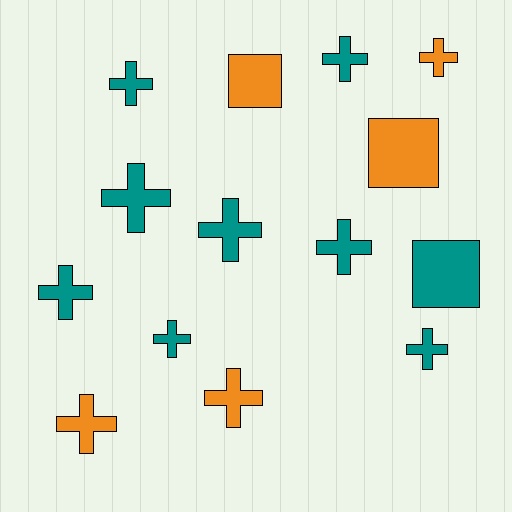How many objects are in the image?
There are 14 objects.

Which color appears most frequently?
Teal, with 9 objects.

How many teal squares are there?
There is 1 teal square.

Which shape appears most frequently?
Cross, with 11 objects.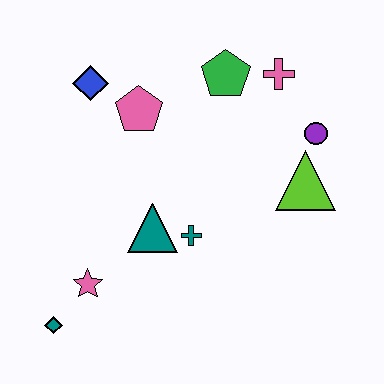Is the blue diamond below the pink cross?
Yes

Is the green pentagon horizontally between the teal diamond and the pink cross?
Yes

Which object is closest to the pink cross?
The green pentagon is closest to the pink cross.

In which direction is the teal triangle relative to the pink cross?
The teal triangle is below the pink cross.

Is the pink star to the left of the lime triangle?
Yes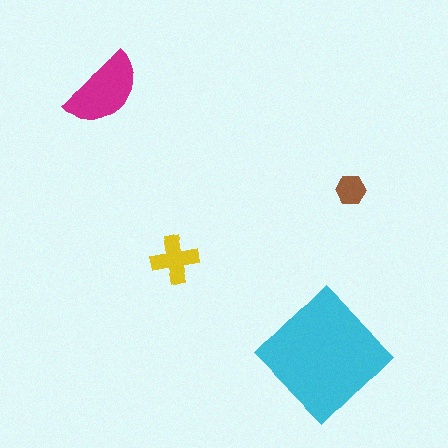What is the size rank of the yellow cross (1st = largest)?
3rd.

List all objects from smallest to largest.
The brown hexagon, the yellow cross, the magenta semicircle, the cyan diamond.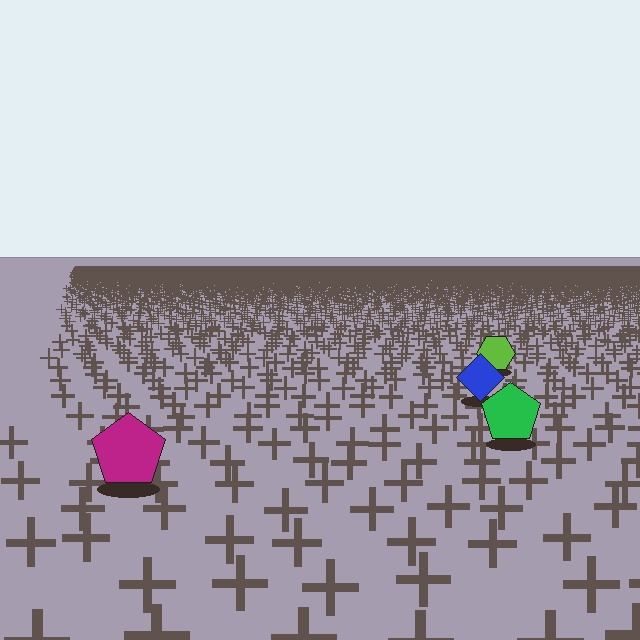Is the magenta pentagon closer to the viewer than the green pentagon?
Yes. The magenta pentagon is closer — you can tell from the texture gradient: the ground texture is coarser near it.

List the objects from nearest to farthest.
From nearest to farthest: the magenta pentagon, the green pentagon, the blue diamond, the lime hexagon.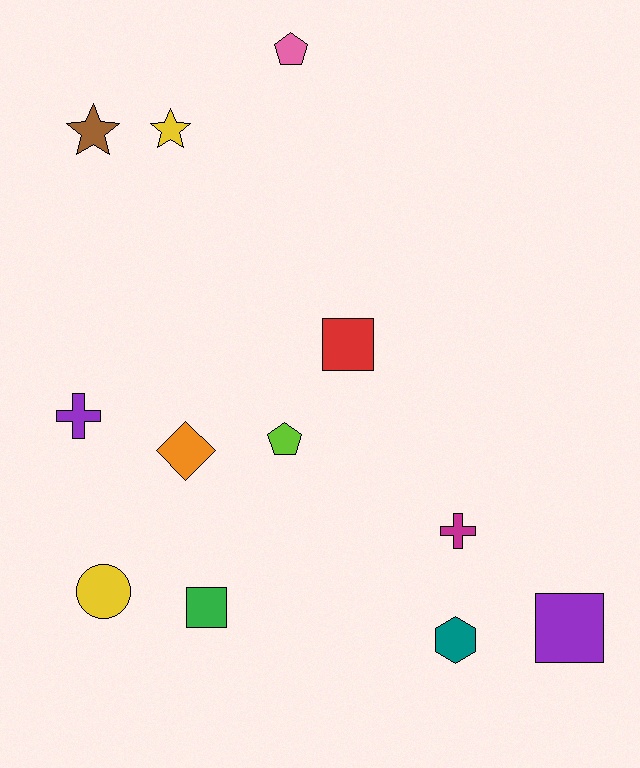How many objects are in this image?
There are 12 objects.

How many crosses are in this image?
There are 2 crosses.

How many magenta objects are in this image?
There is 1 magenta object.